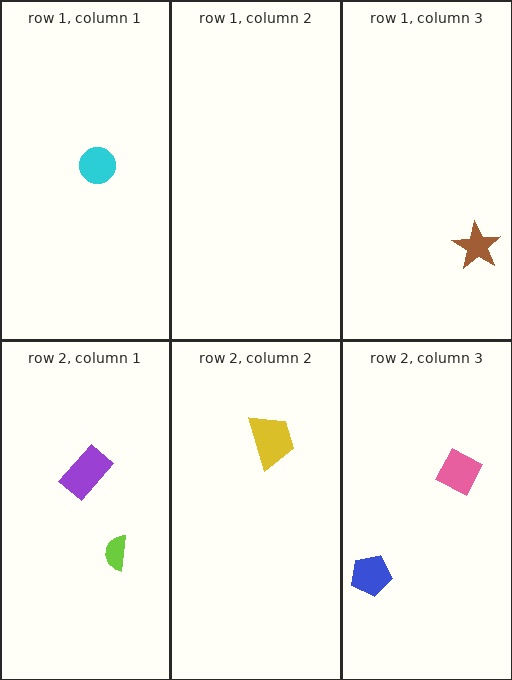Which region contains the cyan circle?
The row 1, column 1 region.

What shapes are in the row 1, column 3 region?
The brown star.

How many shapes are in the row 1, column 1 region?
1.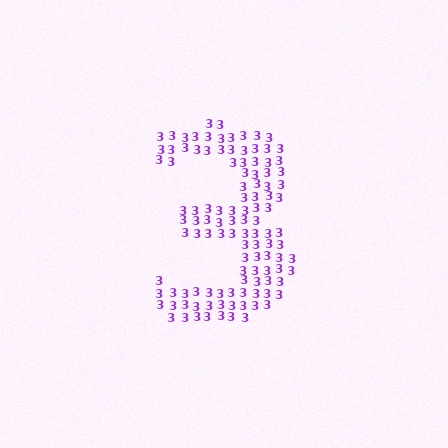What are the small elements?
The small elements are digit 3's.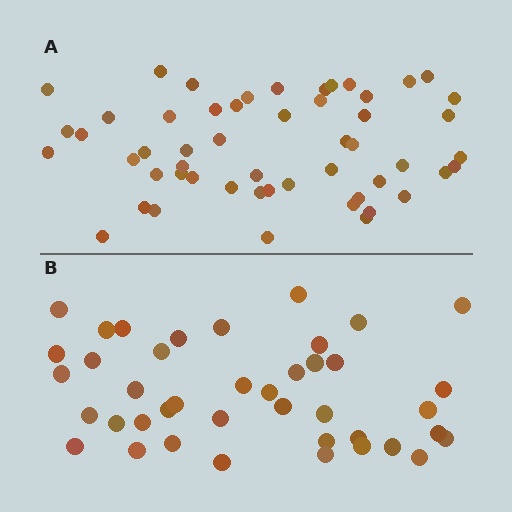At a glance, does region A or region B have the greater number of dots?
Region A (the top region) has more dots.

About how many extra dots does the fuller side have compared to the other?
Region A has roughly 12 or so more dots than region B.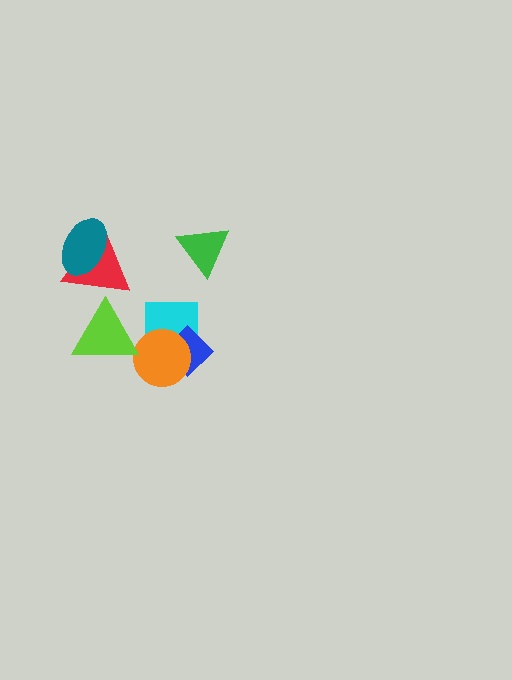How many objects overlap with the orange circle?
2 objects overlap with the orange circle.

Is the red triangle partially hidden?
Yes, it is partially covered by another shape.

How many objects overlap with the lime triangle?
1 object overlaps with the lime triangle.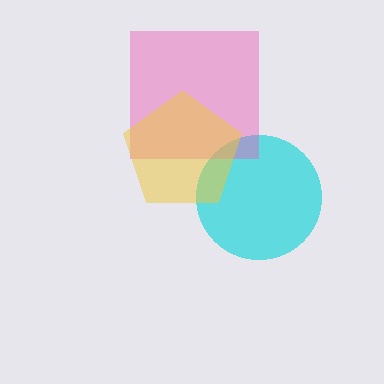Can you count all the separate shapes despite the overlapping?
Yes, there are 3 separate shapes.